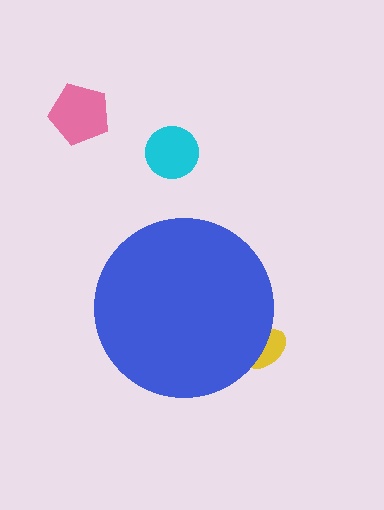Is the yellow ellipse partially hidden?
Yes, the yellow ellipse is partially hidden behind the blue circle.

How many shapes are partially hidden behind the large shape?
1 shape is partially hidden.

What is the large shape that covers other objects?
A blue circle.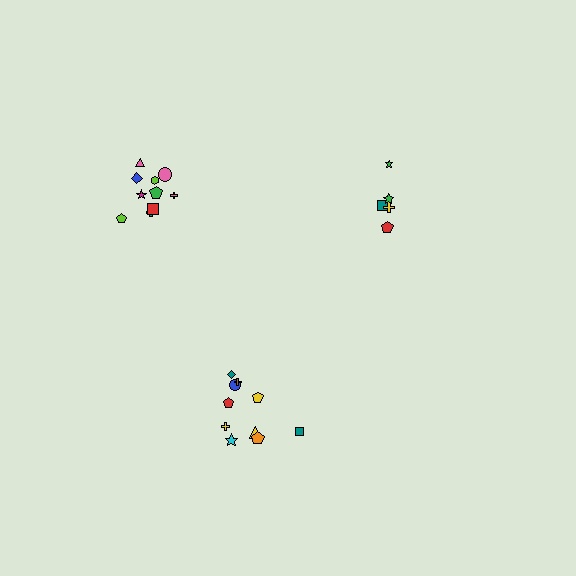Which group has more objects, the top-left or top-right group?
The top-left group.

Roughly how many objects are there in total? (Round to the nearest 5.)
Roughly 25 objects in total.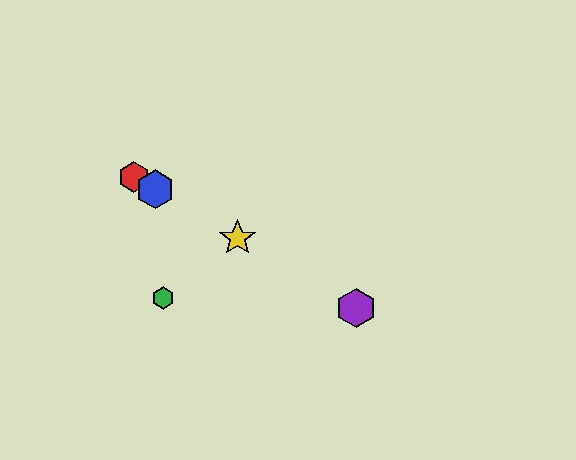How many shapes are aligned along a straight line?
4 shapes (the red hexagon, the blue hexagon, the yellow star, the purple hexagon) are aligned along a straight line.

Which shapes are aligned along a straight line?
The red hexagon, the blue hexagon, the yellow star, the purple hexagon are aligned along a straight line.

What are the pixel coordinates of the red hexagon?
The red hexagon is at (134, 177).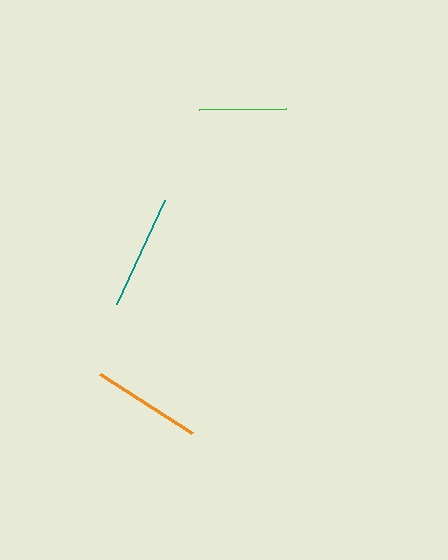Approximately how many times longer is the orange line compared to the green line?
The orange line is approximately 1.3 times the length of the green line.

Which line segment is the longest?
The teal line is the longest at approximately 115 pixels.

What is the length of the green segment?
The green segment is approximately 87 pixels long.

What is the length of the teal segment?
The teal segment is approximately 115 pixels long.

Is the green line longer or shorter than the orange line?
The orange line is longer than the green line.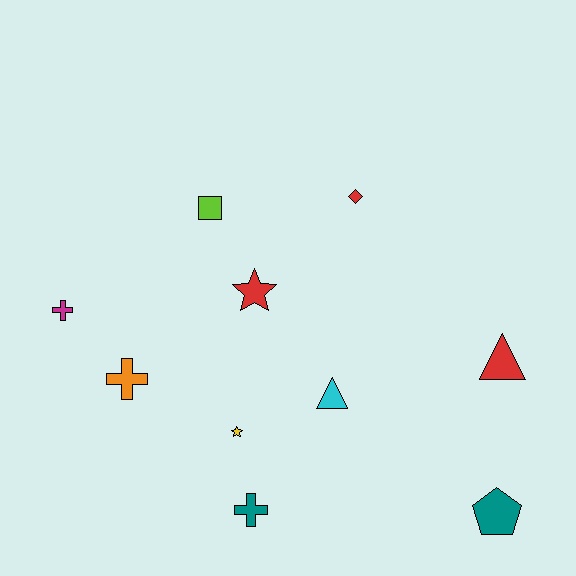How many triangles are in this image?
There are 2 triangles.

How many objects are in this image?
There are 10 objects.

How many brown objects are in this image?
There are no brown objects.